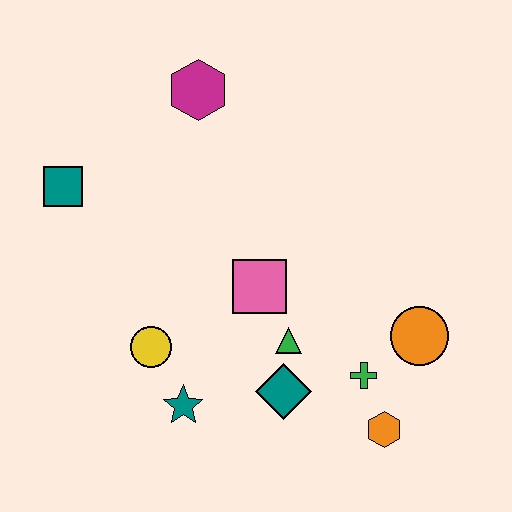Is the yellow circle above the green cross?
Yes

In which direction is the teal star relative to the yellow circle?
The teal star is below the yellow circle.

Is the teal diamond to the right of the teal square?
Yes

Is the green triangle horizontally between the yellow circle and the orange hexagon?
Yes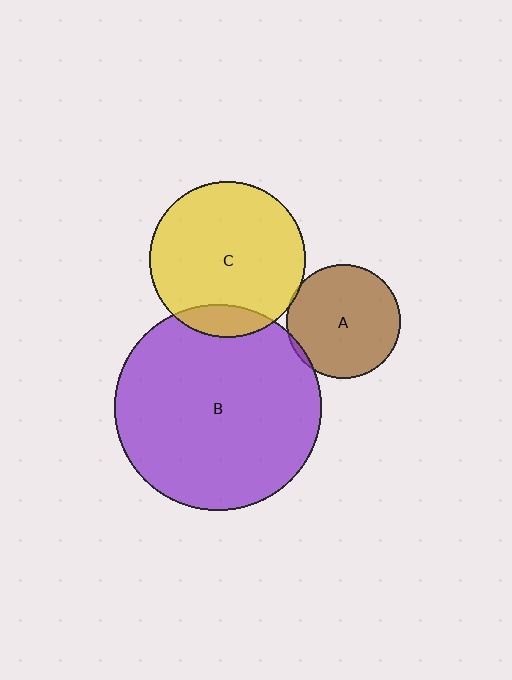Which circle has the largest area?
Circle B (purple).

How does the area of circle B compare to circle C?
Approximately 1.7 times.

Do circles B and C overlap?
Yes.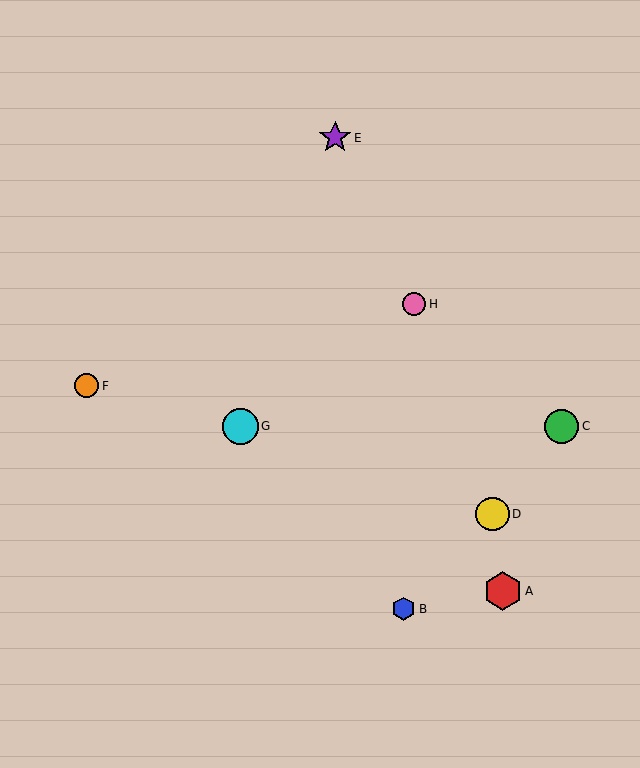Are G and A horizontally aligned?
No, G is at y≈426 and A is at y≈591.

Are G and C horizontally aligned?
Yes, both are at y≈426.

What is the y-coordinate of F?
Object F is at y≈386.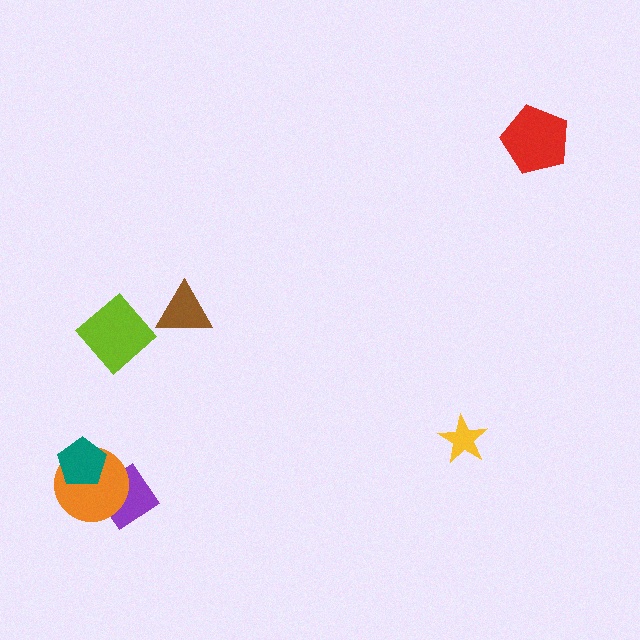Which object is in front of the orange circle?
The teal pentagon is in front of the orange circle.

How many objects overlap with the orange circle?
2 objects overlap with the orange circle.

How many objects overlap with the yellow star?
0 objects overlap with the yellow star.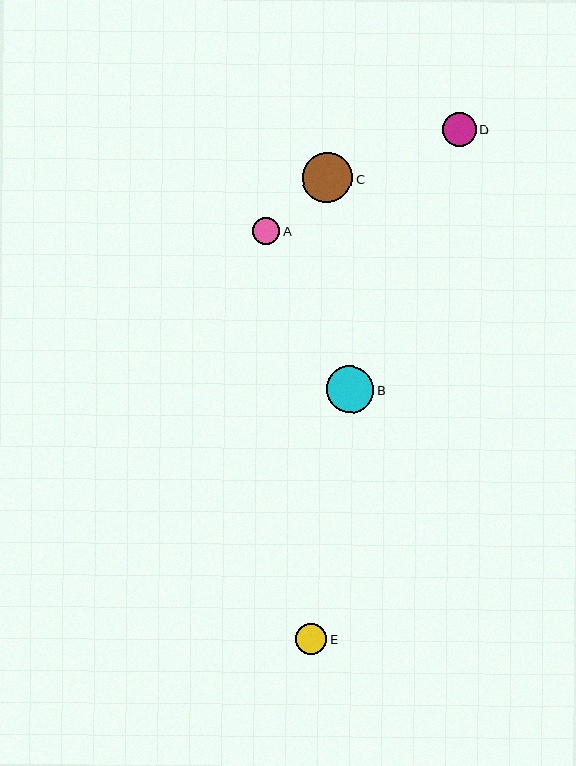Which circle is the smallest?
Circle A is the smallest with a size of approximately 27 pixels.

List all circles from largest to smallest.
From largest to smallest: C, B, D, E, A.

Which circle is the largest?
Circle C is the largest with a size of approximately 50 pixels.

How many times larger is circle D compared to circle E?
Circle D is approximately 1.1 times the size of circle E.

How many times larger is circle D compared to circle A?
Circle D is approximately 1.2 times the size of circle A.